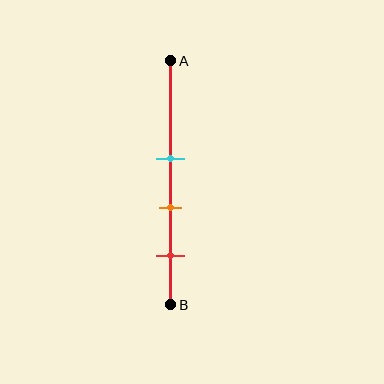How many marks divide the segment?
There are 3 marks dividing the segment.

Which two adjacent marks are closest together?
The cyan and orange marks are the closest adjacent pair.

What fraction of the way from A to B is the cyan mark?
The cyan mark is approximately 40% (0.4) of the way from A to B.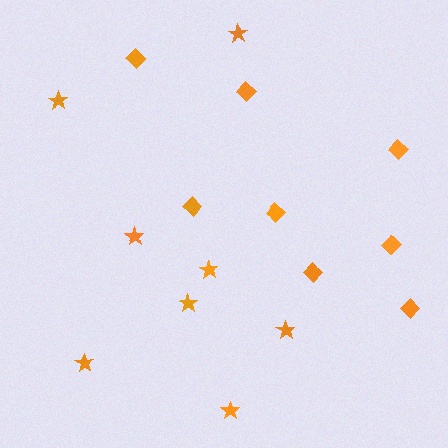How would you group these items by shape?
There are 2 groups: one group of stars (8) and one group of diamonds (8).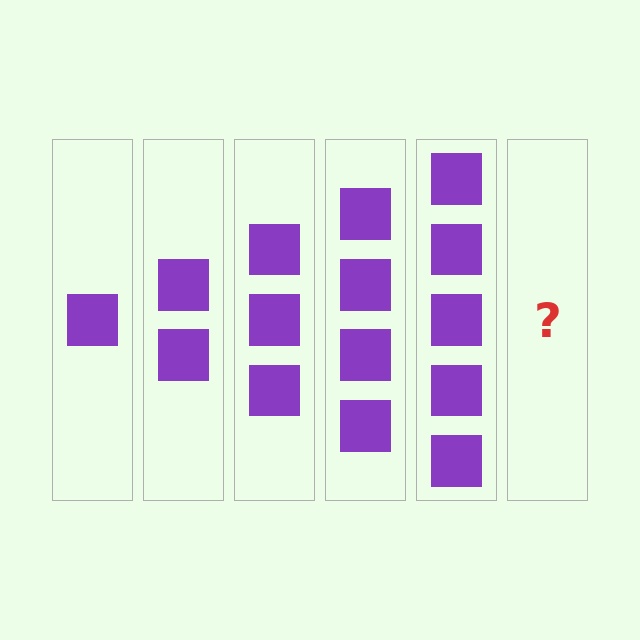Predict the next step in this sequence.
The next step is 6 squares.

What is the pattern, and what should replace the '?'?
The pattern is that each step adds one more square. The '?' should be 6 squares.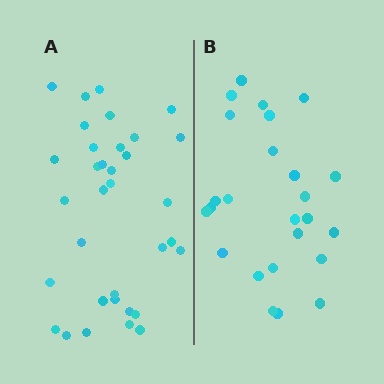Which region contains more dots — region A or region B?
Region A (the left region) has more dots.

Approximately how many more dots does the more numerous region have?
Region A has roughly 8 or so more dots than region B.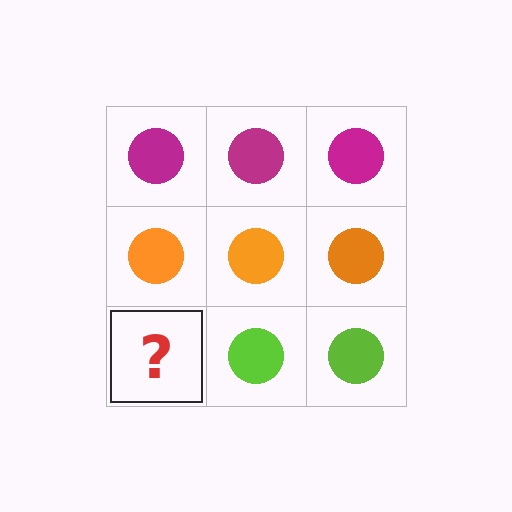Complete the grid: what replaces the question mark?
The question mark should be replaced with a lime circle.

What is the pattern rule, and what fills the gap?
The rule is that each row has a consistent color. The gap should be filled with a lime circle.